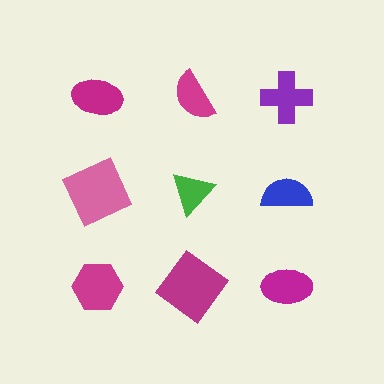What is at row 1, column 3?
A purple cross.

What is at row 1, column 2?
A magenta semicircle.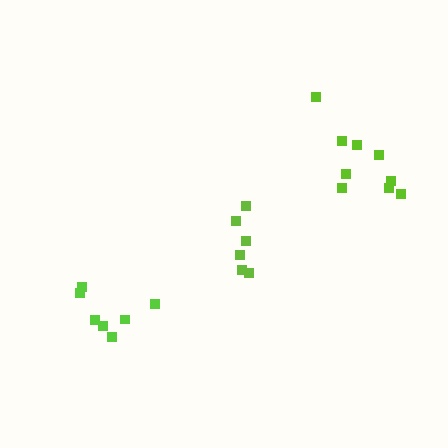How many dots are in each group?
Group 1: 6 dots, Group 2: 7 dots, Group 3: 9 dots (22 total).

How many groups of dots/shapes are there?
There are 3 groups.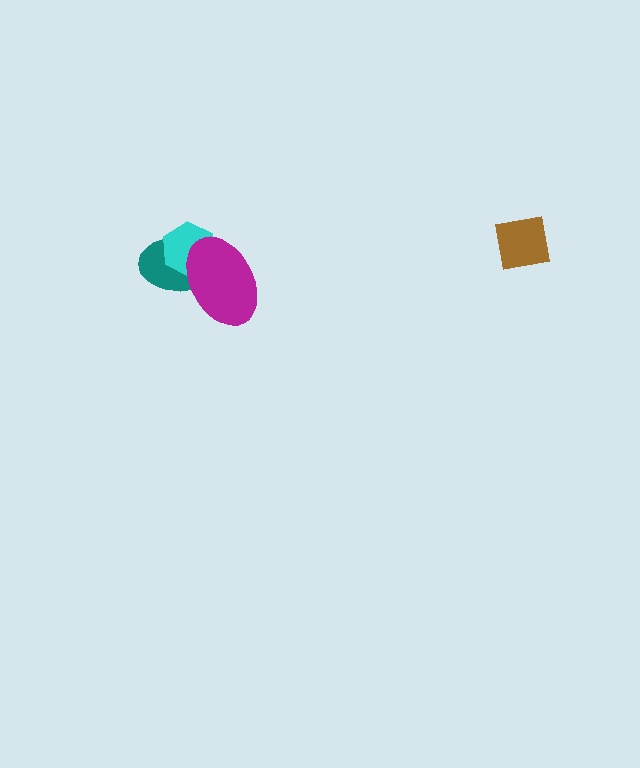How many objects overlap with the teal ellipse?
2 objects overlap with the teal ellipse.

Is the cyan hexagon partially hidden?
Yes, it is partially covered by another shape.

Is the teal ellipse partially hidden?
Yes, it is partially covered by another shape.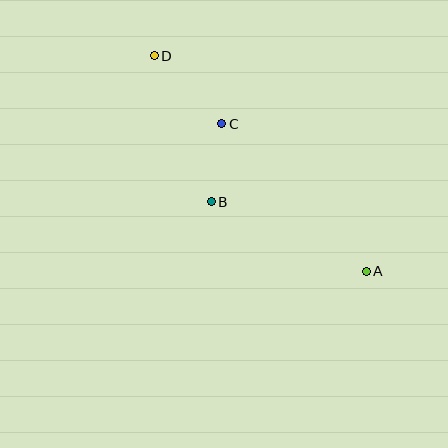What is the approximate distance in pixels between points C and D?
The distance between C and D is approximately 96 pixels.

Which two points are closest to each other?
Points B and C are closest to each other.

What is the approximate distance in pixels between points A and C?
The distance between A and C is approximately 206 pixels.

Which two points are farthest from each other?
Points A and D are farthest from each other.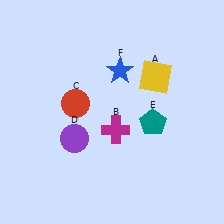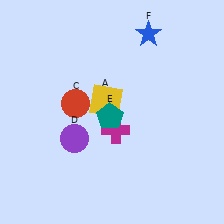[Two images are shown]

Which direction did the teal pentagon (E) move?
The teal pentagon (E) moved left.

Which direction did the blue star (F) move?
The blue star (F) moved up.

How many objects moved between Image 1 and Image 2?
3 objects moved between the two images.